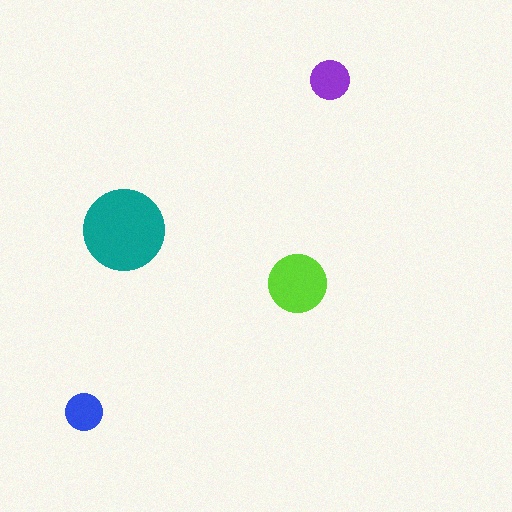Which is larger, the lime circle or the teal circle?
The teal one.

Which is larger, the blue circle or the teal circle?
The teal one.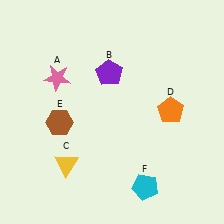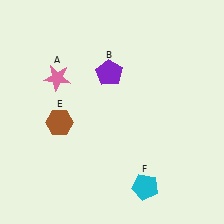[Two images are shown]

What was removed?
The orange pentagon (D), the yellow triangle (C) were removed in Image 2.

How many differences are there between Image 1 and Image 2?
There are 2 differences between the two images.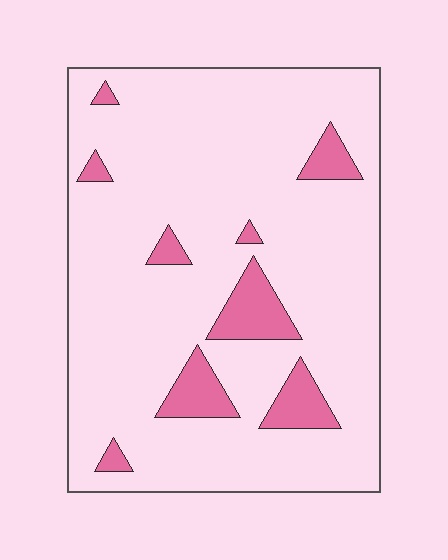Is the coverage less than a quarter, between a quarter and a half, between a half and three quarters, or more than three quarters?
Less than a quarter.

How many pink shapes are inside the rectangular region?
9.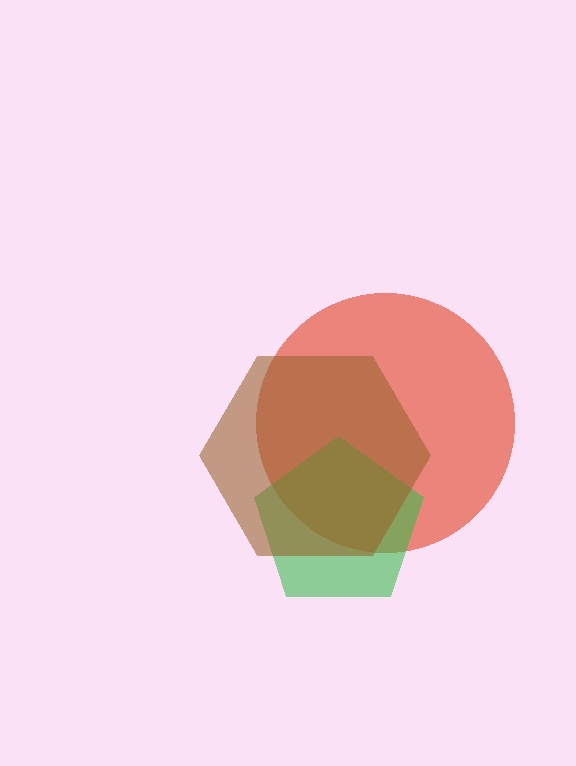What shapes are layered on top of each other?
The layered shapes are: a red circle, a green pentagon, a brown hexagon.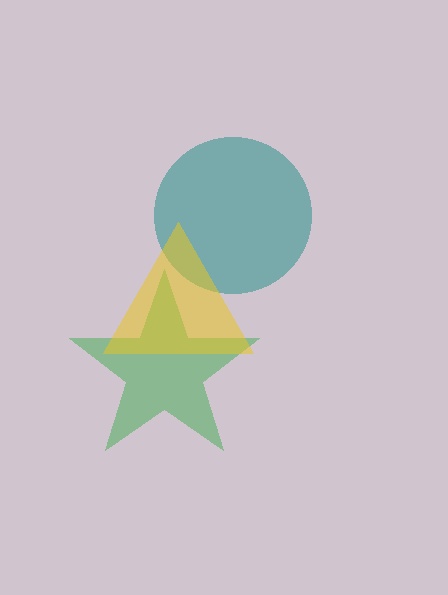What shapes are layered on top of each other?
The layered shapes are: a green star, a teal circle, a yellow triangle.